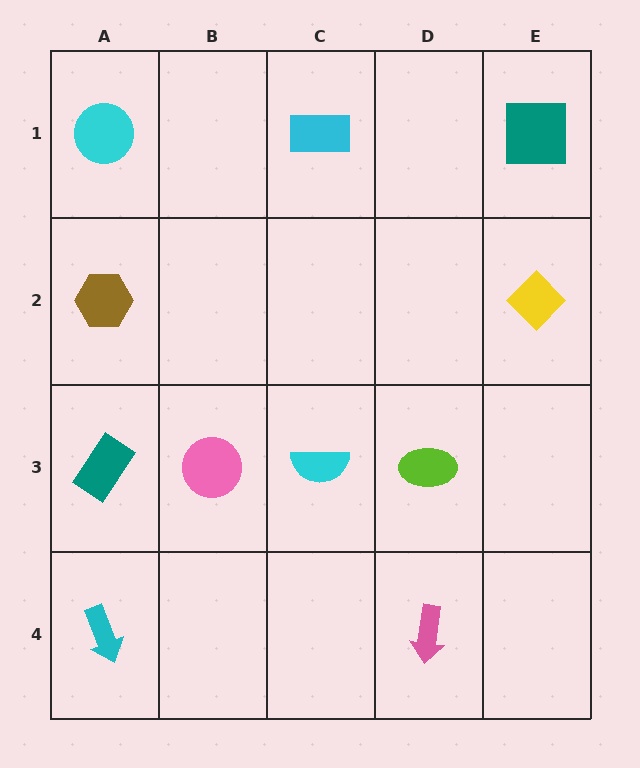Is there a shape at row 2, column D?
No, that cell is empty.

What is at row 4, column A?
A cyan arrow.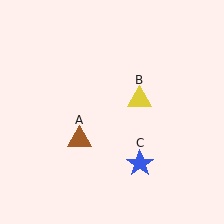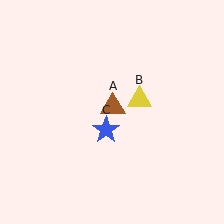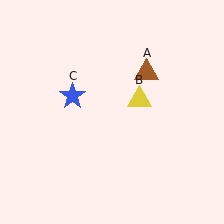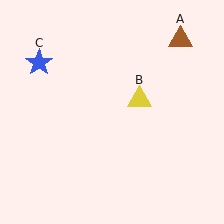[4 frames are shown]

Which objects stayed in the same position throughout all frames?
Yellow triangle (object B) remained stationary.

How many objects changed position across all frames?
2 objects changed position: brown triangle (object A), blue star (object C).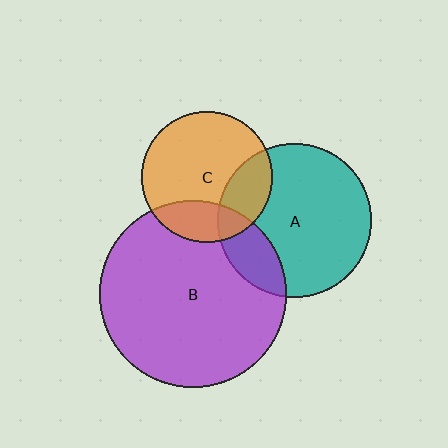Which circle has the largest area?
Circle B (purple).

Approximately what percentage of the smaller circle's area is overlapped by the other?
Approximately 25%.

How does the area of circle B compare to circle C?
Approximately 2.0 times.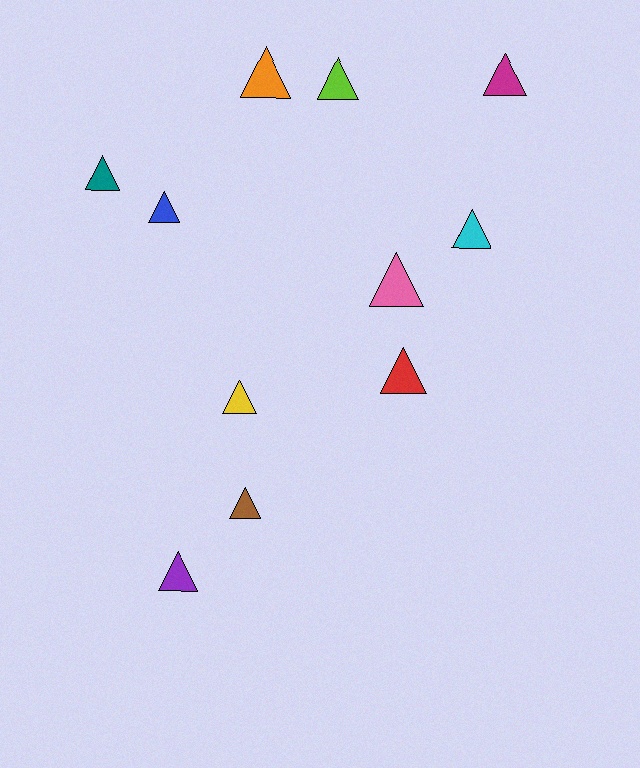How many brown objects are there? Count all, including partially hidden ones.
There is 1 brown object.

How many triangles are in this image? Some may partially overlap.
There are 11 triangles.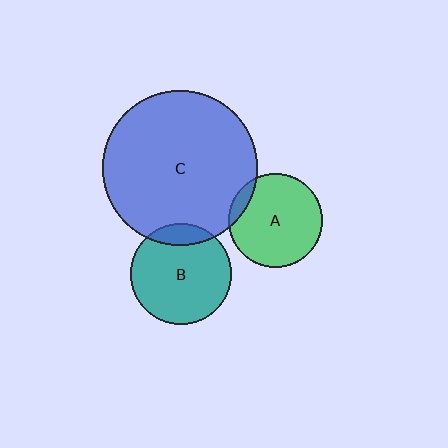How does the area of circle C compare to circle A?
Approximately 2.7 times.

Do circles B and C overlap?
Yes.